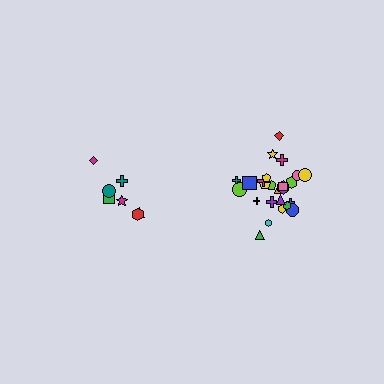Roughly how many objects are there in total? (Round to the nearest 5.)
Roughly 30 objects in total.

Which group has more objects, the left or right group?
The right group.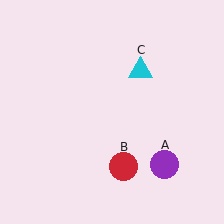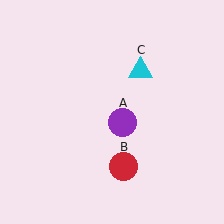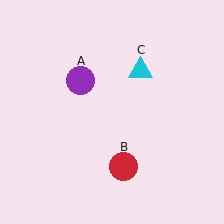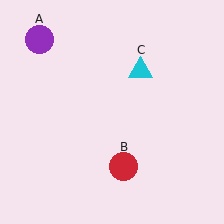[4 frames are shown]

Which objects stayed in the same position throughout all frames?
Red circle (object B) and cyan triangle (object C) remained stationary.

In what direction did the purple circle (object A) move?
The purple circle (object A) moved up and to the left.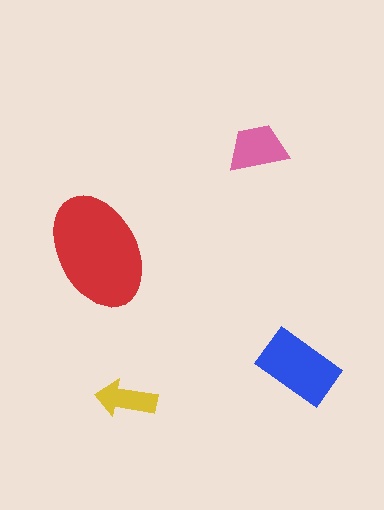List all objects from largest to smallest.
The red ellipse, the blue rectangle, the pink trapezoid, the yellow arrow.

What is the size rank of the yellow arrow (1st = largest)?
4th.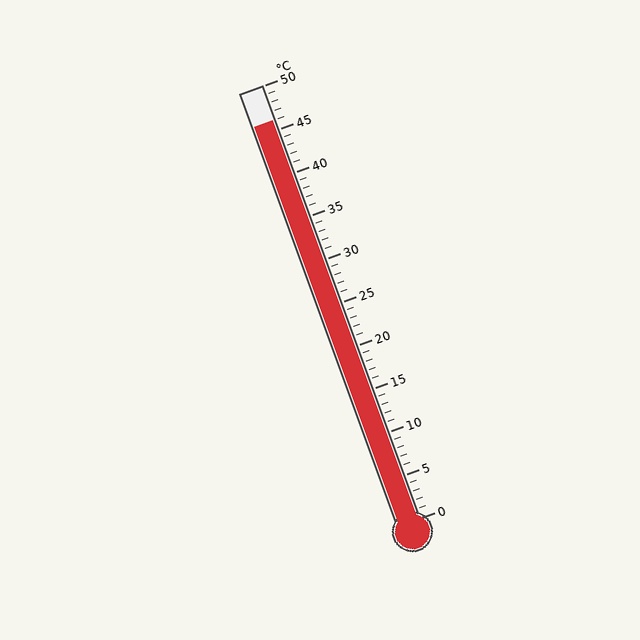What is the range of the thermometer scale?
The thermometer scale ranges from 0°C to 50°C.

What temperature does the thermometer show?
The thermometer shows approximately 46°C.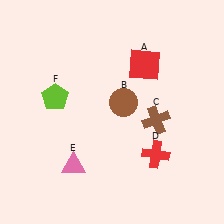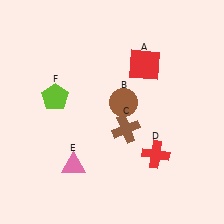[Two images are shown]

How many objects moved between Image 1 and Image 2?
1 object moved between the two images.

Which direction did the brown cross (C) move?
The brown cross (C) moved left.